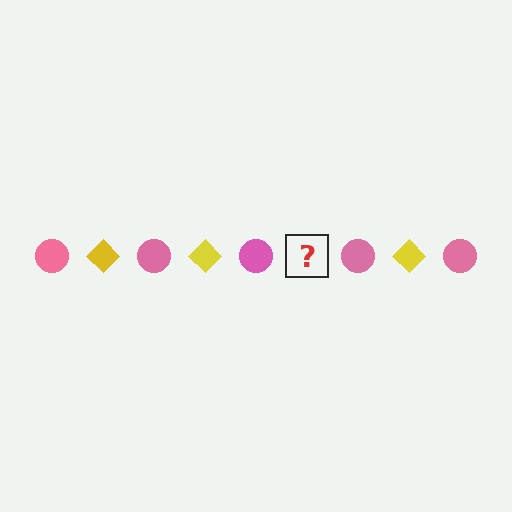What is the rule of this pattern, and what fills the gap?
The rule is that the pattern alternates between pink circle and yellow diamond. The gap should be filled with a yellow diamond.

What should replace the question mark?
The question mark should be replaced with a yellow diamond.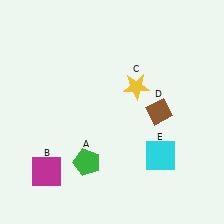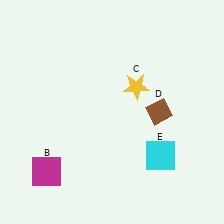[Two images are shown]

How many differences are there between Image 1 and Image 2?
There is 1 difference between the two images.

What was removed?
The green pentagon (A) was removed in Image 2.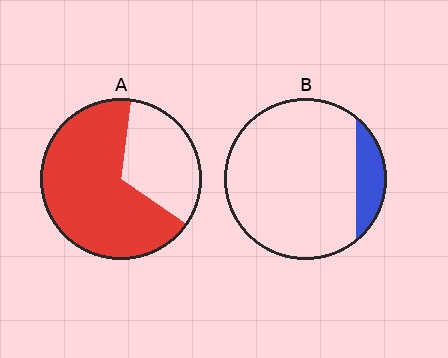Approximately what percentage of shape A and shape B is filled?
A is approximately 70% and B is approximately 15%.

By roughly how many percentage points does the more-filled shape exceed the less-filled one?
By roughly 55 percentage points (A over B).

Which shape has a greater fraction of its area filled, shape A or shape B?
Shape A.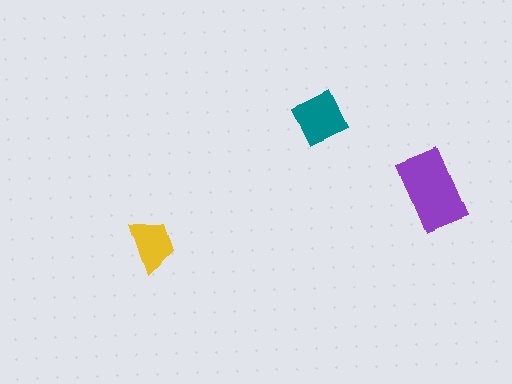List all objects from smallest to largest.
The yellow trapezoid, the teal square, the purple rectangle.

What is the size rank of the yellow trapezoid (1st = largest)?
3rd.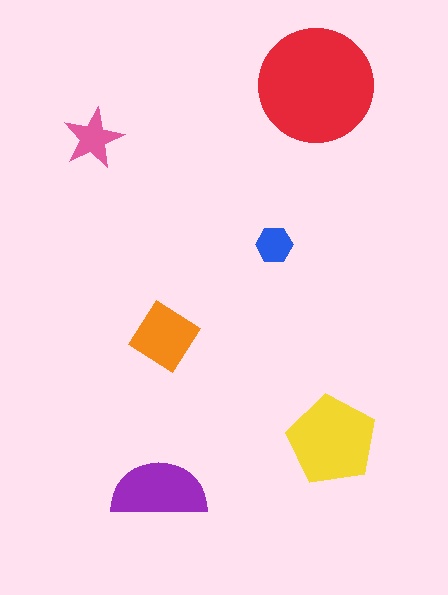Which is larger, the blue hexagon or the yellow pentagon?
The yellow pentagon.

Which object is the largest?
The red circle.